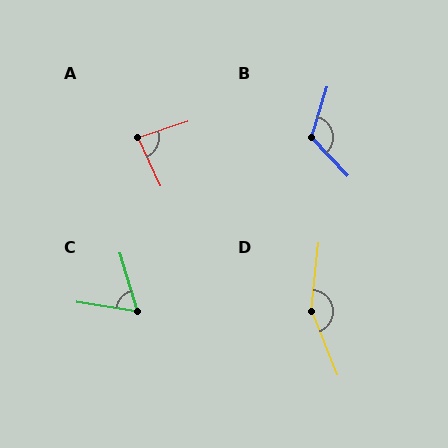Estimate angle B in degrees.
Approximately 119 degrees.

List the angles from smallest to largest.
C (65°), A (83°), B (119°), D (151°).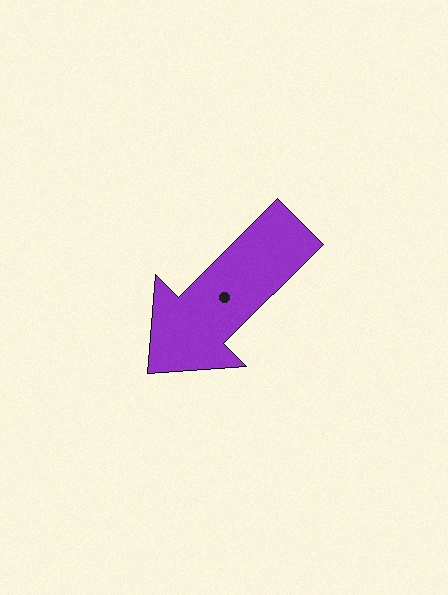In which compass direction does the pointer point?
Southwest.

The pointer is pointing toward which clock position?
Roughly 8 o'clock.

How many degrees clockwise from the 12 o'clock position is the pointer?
Approximately 225 degrees.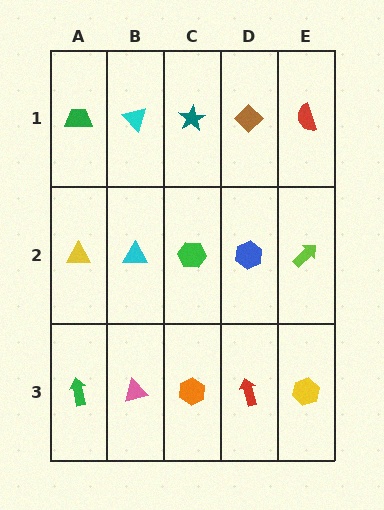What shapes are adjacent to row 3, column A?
A yellow triangle (row 2, column A), a pink triangle (row 3, column B).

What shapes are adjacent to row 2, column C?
A teal star (row 1, column C), an orange hexagon (row 3, column C), a cyan triangle (row 2, column B), a blue hexagon (row 2, column D).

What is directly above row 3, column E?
A lime arrow.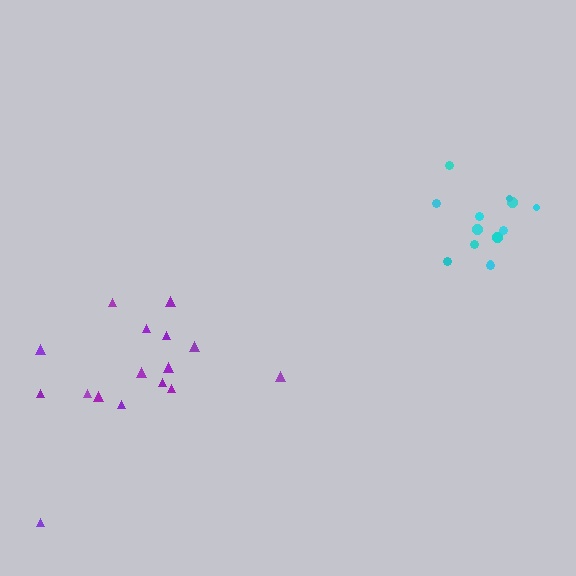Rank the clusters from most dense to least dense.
cyan, purple.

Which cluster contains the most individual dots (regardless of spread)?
Purple (16).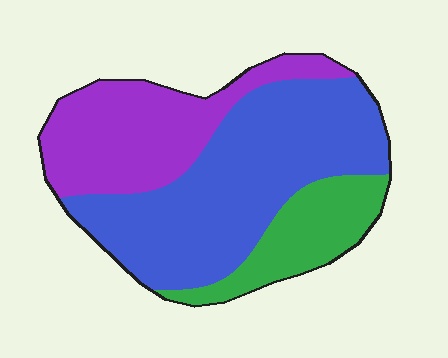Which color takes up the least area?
Green, at roughly 20%.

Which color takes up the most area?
Blue, at roughly 50%.